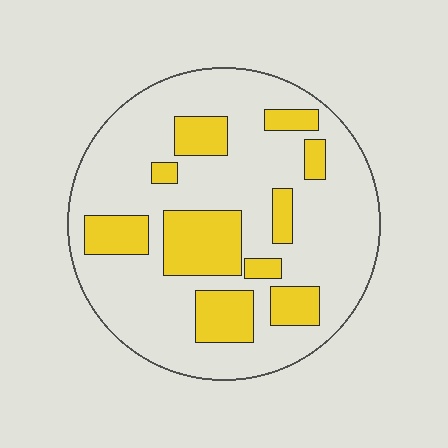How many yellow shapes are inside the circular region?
10.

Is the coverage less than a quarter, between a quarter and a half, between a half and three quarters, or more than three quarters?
Between a quarter and a half.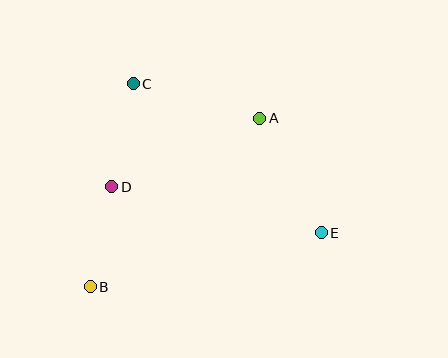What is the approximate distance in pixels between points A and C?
The distance between A and C is approximately 131 pixels.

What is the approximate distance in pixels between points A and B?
The distance between A and B is approximately 239 pixels.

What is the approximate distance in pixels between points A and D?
The distance between A and D is approximately 163 pixels.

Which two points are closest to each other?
Points B and D are closest to each other.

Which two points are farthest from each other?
Points C and E are farthest from each other.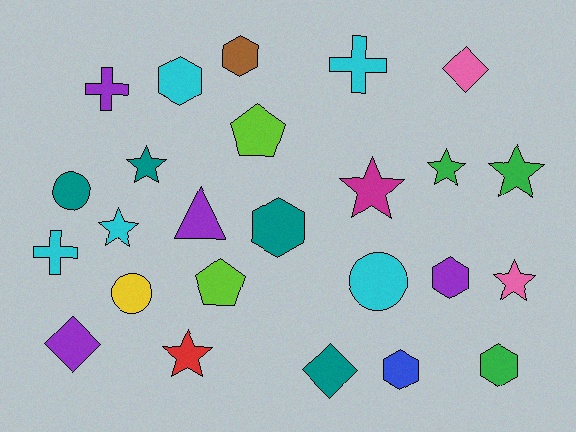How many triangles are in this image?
There is 1 triangle.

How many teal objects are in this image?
There are 4 teal objects.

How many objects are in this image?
There are 25 objects.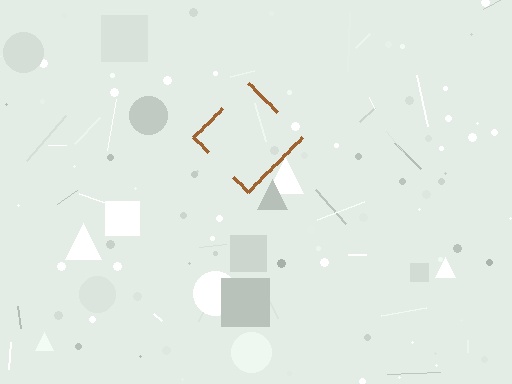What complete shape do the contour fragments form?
The contour fragments form a diamond.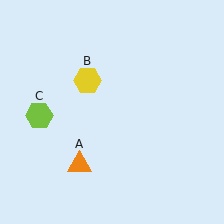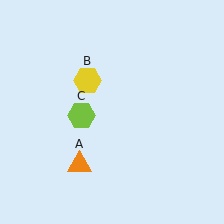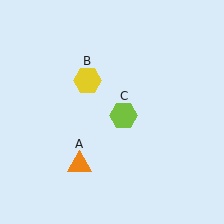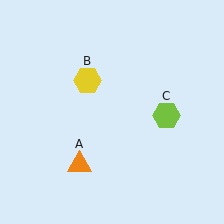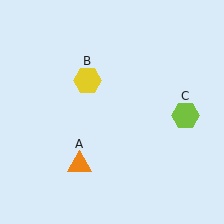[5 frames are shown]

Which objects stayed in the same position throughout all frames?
Orange triangle (object A) and yellow hexagon (object B) remained stationary.